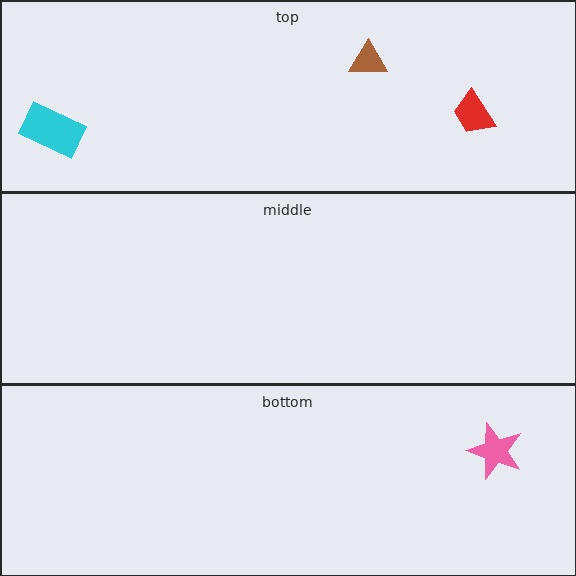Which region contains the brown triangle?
The top region.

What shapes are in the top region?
The brown triangle, the red trapezoid, the cyan rectangle.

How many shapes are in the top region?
3.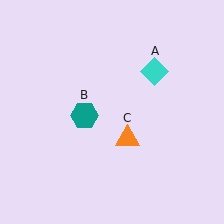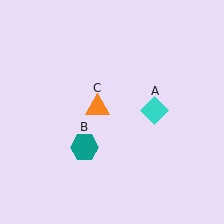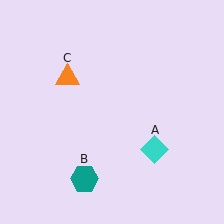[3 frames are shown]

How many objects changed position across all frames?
3 objects changed position: cyan diamond (object A), teal hexagon (object B), orange triangle (object C).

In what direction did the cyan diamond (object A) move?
The cyan diamond (object A) moved down.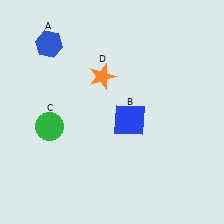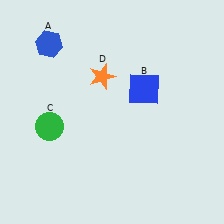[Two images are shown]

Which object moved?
The blue square (B) moved up.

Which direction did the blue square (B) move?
The blue square (B) moved up.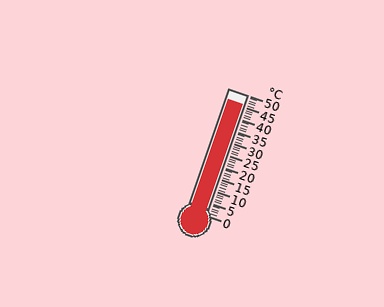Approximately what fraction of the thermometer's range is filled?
The thermometer is filled to approximately 90% of its range.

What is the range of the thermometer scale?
The thermometer scale ranges from 0°C to 50°C.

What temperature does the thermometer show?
The thermometer shows approximately 46°C.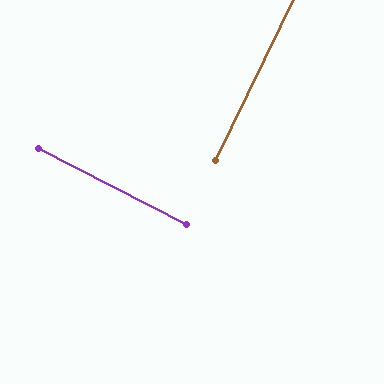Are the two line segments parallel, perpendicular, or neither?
Perpendicular — they meet at approximately 88°.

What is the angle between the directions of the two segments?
Approximately 88 degrees.